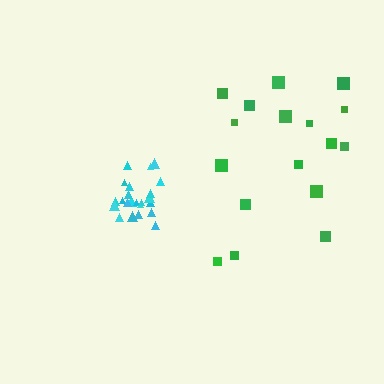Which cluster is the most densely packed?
Cyan.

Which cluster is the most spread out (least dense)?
Green.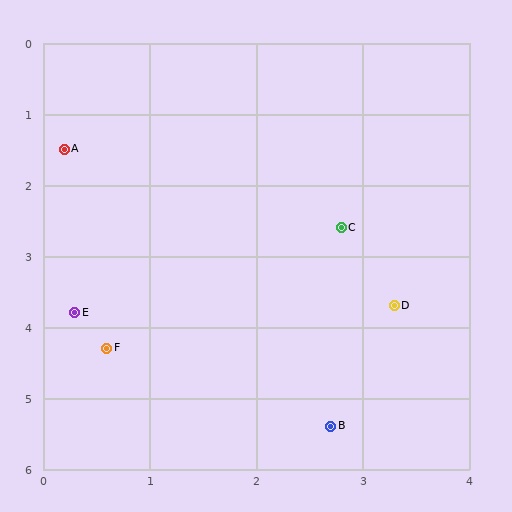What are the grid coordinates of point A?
Point A is at approximately (0.2, 1.5).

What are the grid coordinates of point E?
Point E is at approximately (0.3, 3.8).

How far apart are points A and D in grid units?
Points A and D are about 3.8 grid units apart.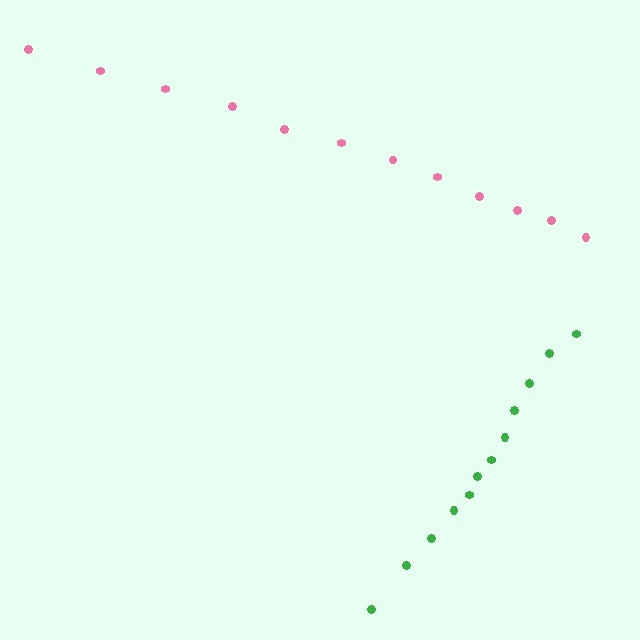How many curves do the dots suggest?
There are 2 distinct paths.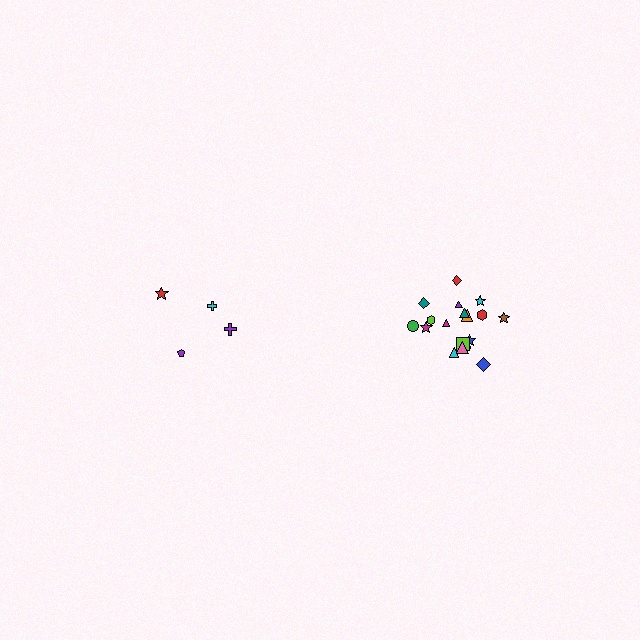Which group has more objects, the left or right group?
The right group.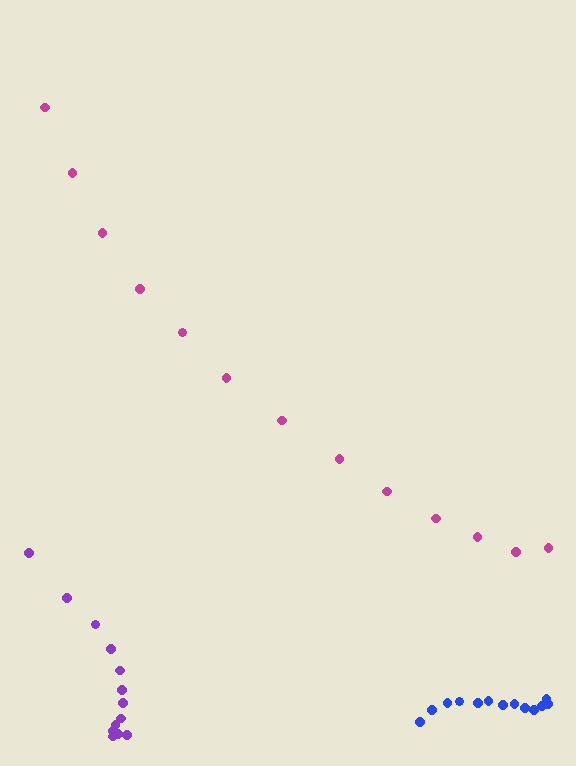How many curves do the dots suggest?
There are 3 distinct paths.